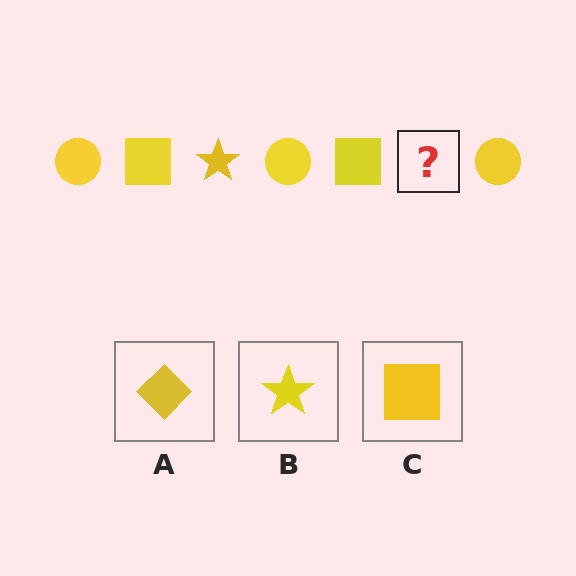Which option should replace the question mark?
Option B.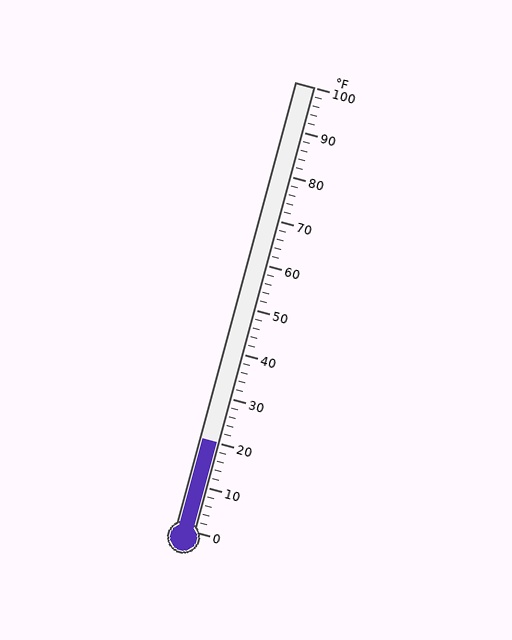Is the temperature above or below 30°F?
The temperature is below 30°F.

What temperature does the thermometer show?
The thermometer shows approximately 20°F.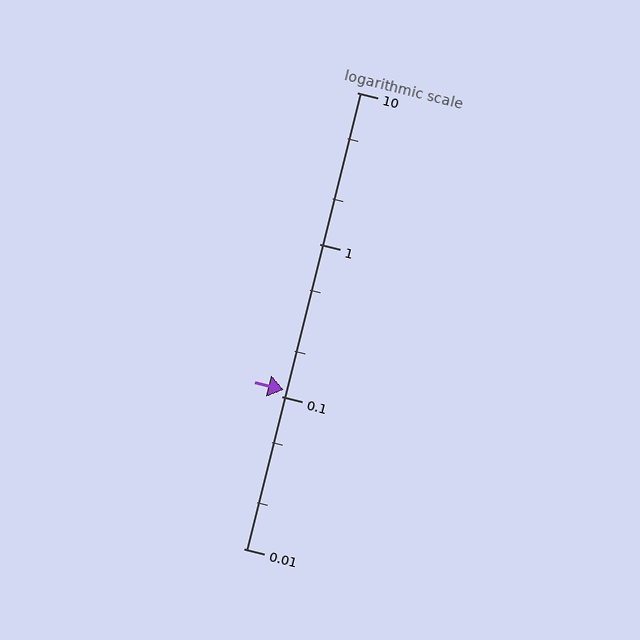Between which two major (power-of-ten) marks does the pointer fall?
The pointer is between 0.1 and 1.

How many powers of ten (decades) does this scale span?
The scale spans 3 decades, from 0.01 to 10.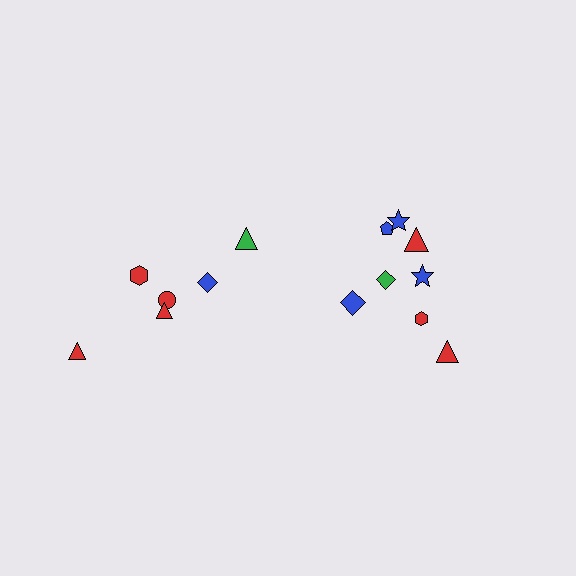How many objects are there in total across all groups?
There are 14 objects.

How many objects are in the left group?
There are 6 objects.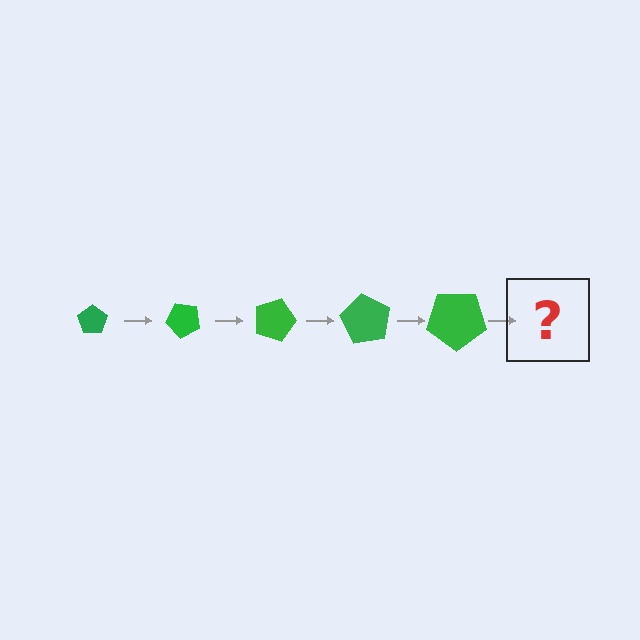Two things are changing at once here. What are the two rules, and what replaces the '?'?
The two rules are that the pentagon grows larger each step and it rotates 45 degrees each step. The '?' should be a pentagon, larger than the previous one and rotated 225 degrees from the start.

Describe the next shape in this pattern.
It should be a pentagon, larger than the previous one and rotated 225 degrees from the start.